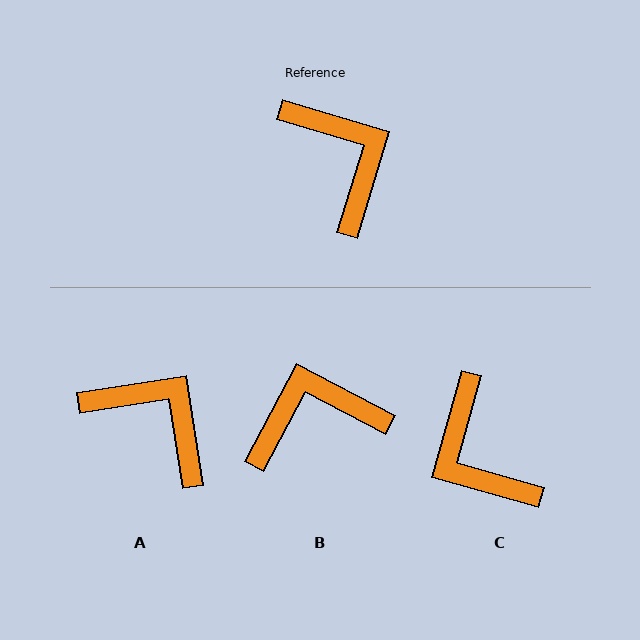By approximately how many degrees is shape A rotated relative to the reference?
Approximately 26 degrees counter-clockwise.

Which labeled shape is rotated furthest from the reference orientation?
C, about 179 degrees away.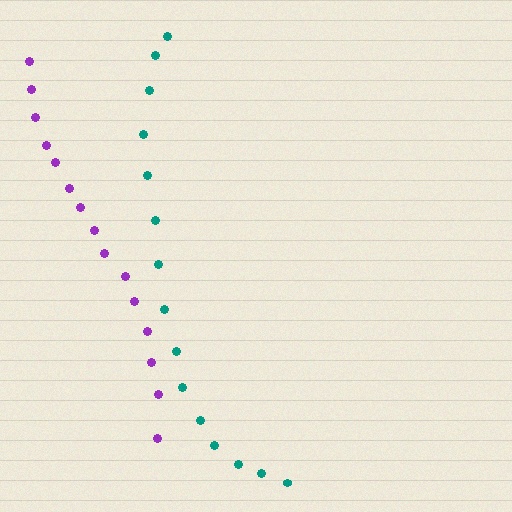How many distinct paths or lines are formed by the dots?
There are 2 distinct paths.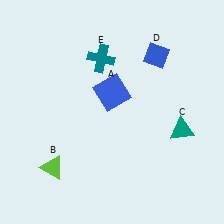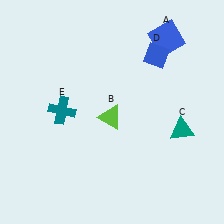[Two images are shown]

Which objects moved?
The objects that moved are: the blue square (A), the lime triangle (B), the teal cross (E).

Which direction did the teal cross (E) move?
The teal cross (E) moved down.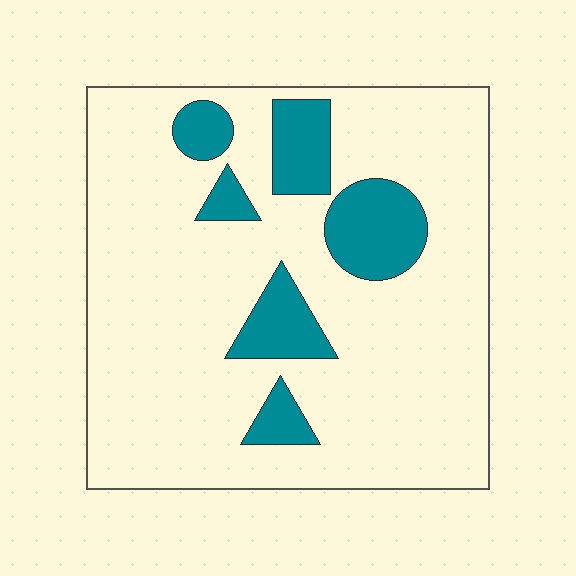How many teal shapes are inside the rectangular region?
6.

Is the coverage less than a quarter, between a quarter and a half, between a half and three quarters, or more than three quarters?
Less than a quarter.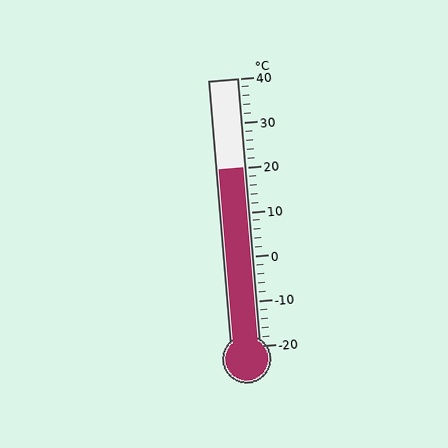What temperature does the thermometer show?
The thermometer shows approximately 20°C.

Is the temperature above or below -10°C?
The temperature is above -10°C.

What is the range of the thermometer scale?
The thermometer scale ranges from -20°C to 40°C.